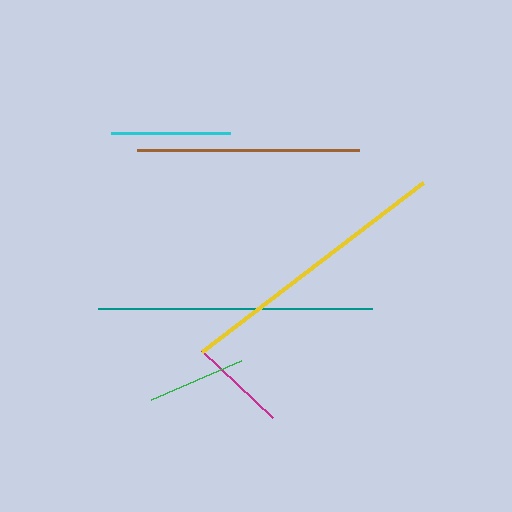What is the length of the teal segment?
The teal segment is approximately 273 pixels long.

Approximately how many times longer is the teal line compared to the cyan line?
The teal line is approximately 2.3 times the length of the cyan line.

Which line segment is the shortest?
The magenta line is the shortest at approximately 97 pixels.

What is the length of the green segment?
The green segment is approximately 98 pixels long.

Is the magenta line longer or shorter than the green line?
The green line is longer than the magenta line.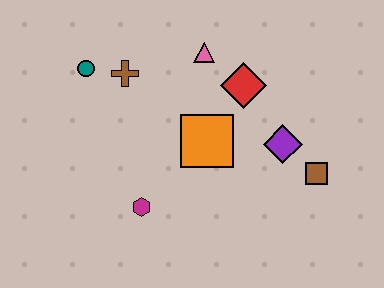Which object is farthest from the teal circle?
The brown square is farthest from the teal circle.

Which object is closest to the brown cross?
The teal circle is closest to the brown cross.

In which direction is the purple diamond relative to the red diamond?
The purple diamond is below the red diamond.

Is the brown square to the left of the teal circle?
No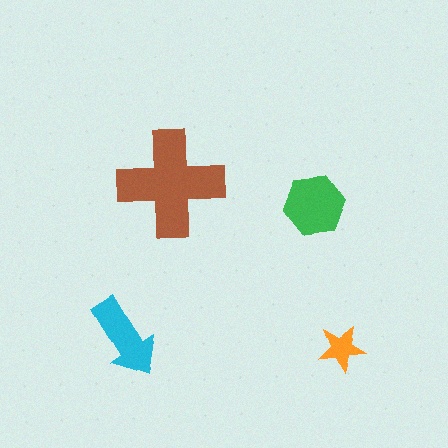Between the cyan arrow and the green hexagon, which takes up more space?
The green hexagon.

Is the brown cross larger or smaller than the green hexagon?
Larger.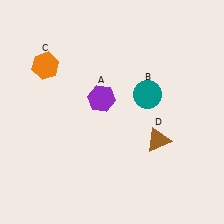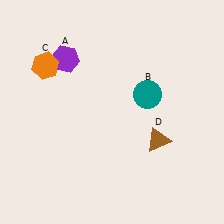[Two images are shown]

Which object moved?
The purple hexagon (A) moved up.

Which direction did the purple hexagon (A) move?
The purple hexagon (A) moved up.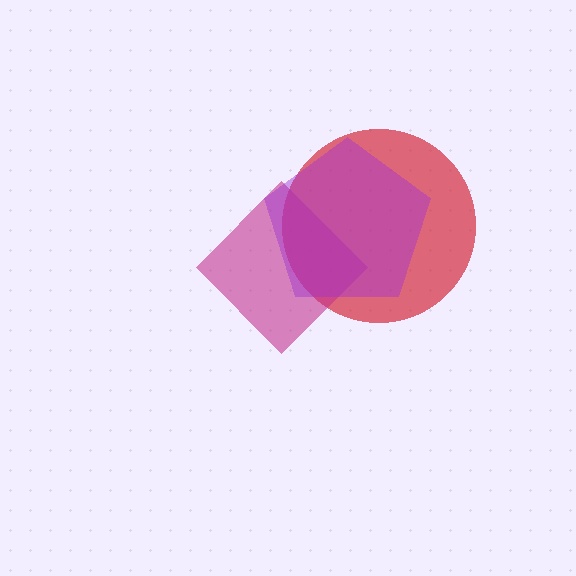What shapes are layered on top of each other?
The layered shapes are: a red circle, a magenta diamond, a purple pentagon.